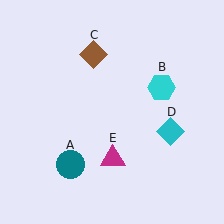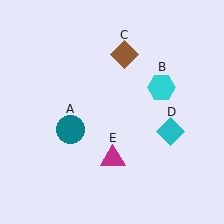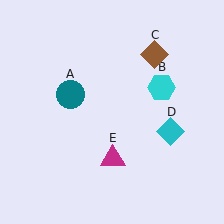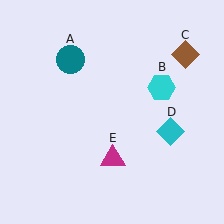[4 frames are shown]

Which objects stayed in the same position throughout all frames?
Cyan hexagon (object B) and cyan diamond (object D) and magenta triangle (object E) remained stationary.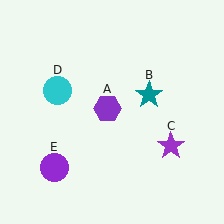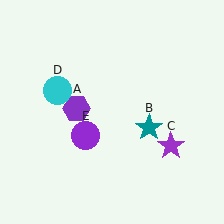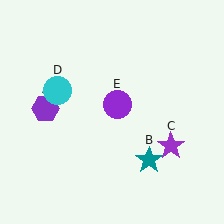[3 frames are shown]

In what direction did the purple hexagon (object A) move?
The purple hexagon (object A) moved left.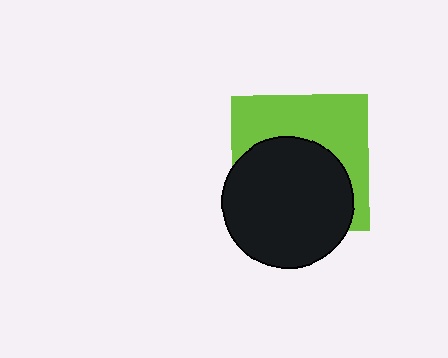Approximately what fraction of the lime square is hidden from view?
Roughly 54% of the lime square is hidden behind the black circle.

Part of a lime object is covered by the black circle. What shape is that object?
It is a square.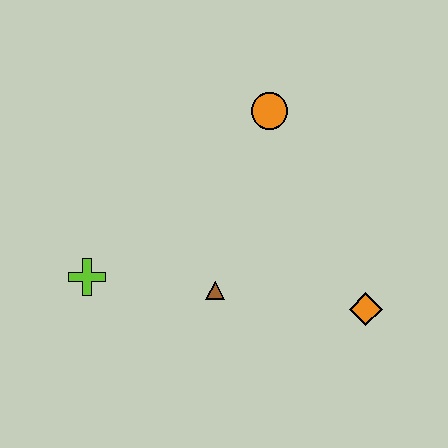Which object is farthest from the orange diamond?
The lime cross is farthest from the orange diamond.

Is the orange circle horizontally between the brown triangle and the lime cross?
No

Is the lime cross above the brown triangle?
Yes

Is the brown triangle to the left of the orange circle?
Yes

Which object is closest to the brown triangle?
The lime cross is closest to the brown triangle.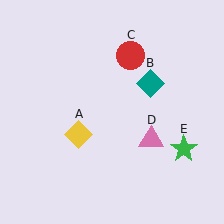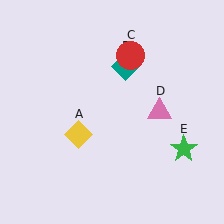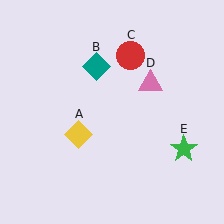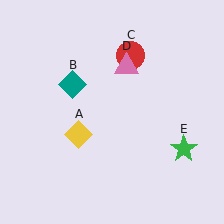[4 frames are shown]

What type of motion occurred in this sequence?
The teal diamond (object B), pink triangle (object D) rotated counterclockwise around the center of the scene.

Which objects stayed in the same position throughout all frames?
Yellow diamond (object A) and red circle (object C) and green star (object E) remained stationary.